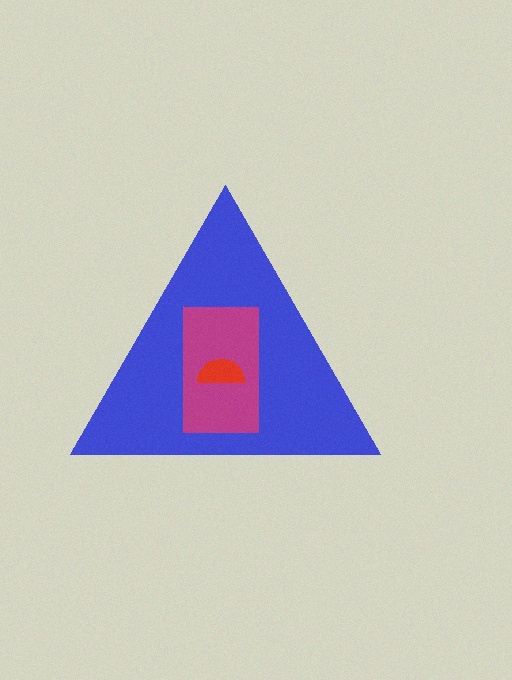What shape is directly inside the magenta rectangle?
The red semicircle.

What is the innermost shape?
The red semicircle.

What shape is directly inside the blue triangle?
The magenta rectangle.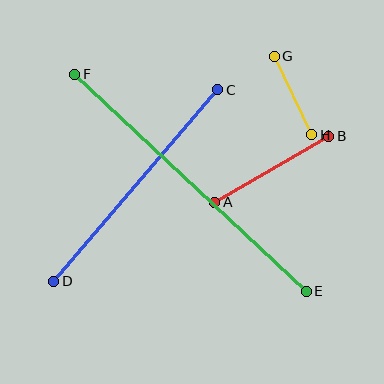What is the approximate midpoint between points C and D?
The midpoint is at approximately (136, 186) pixels.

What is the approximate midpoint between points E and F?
The midpoint is at approximately (190, 183) pixels.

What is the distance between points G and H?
The distance is approximately 87 pixels.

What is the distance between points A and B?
The distance is approximately 131 pixels.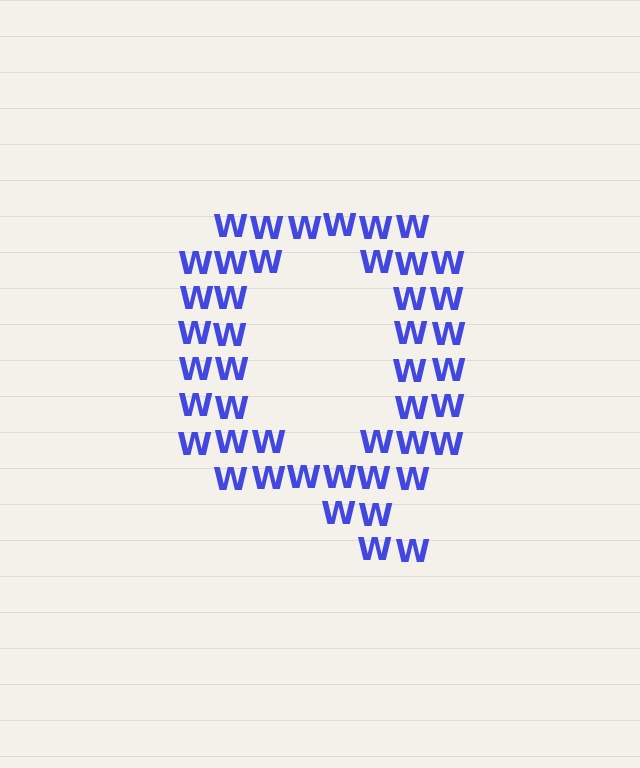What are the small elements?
The small elements are letter W's.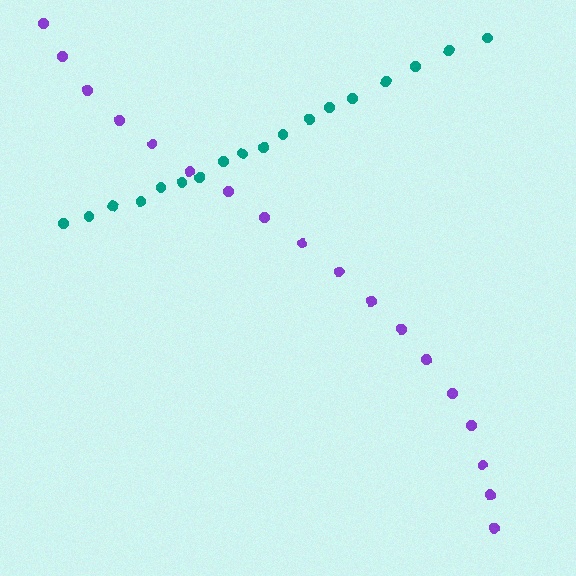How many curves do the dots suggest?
There are 2 distinct paths.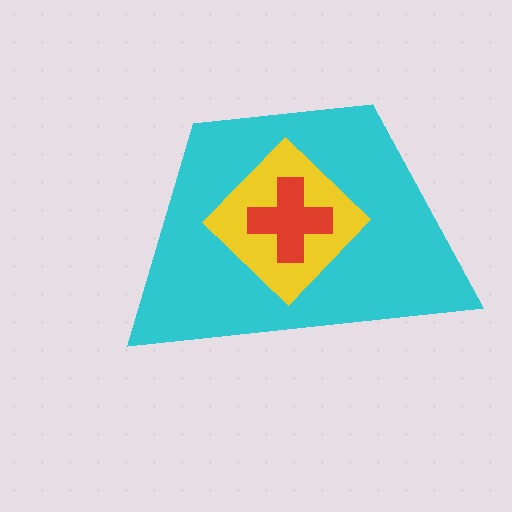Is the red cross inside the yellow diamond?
Yes.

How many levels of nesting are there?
3.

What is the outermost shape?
The cyan trapezoid.